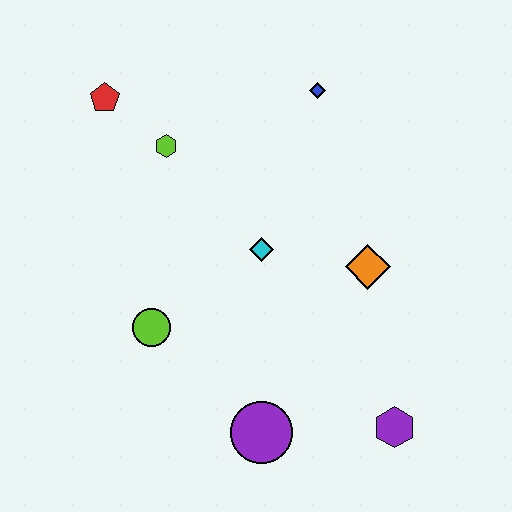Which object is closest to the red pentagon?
The lime hexagon is closest to the red pentagon.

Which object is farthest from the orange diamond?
The red pentagon is farthest from the orange diamond.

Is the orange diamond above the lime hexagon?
No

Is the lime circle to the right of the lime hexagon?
No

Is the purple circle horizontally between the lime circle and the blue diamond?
Yes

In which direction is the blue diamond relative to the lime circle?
The blue diamond is above the lime circle.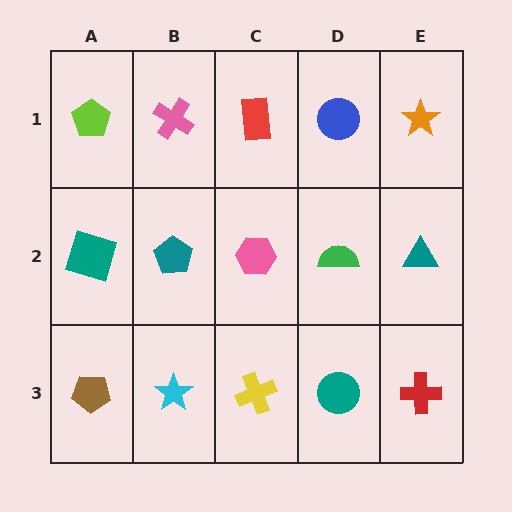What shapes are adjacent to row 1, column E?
A teal triangle (row 2, column E), a blue circle (row 1, column D).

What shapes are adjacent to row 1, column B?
A teal pentagon (row 2, column B), a lime pentagon (row 1, column A), a red rectangle (row 1, column C).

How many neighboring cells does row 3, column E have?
2.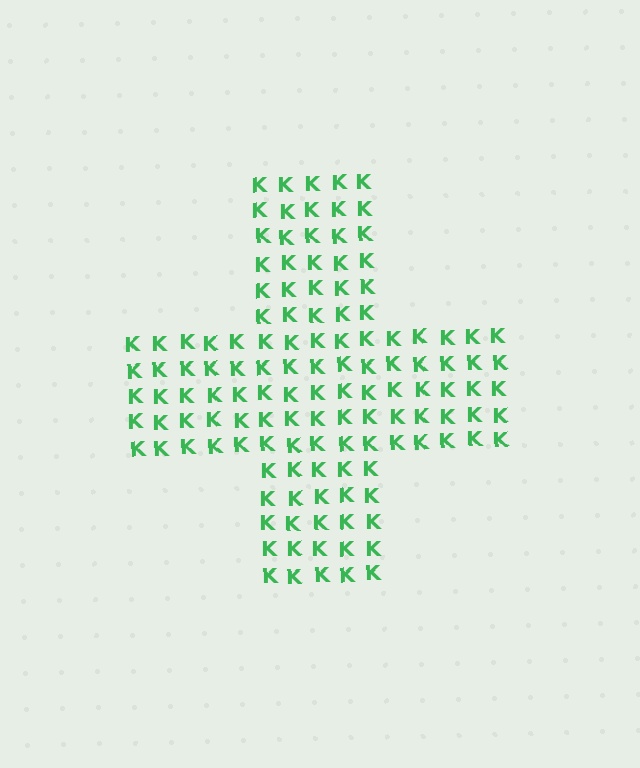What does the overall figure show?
The overall figure shows a cross.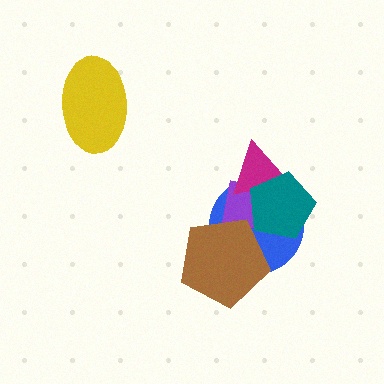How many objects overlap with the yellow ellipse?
0 objects overlap with the yellow ellipse.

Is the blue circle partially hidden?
Yes, it is partially covered by another shape.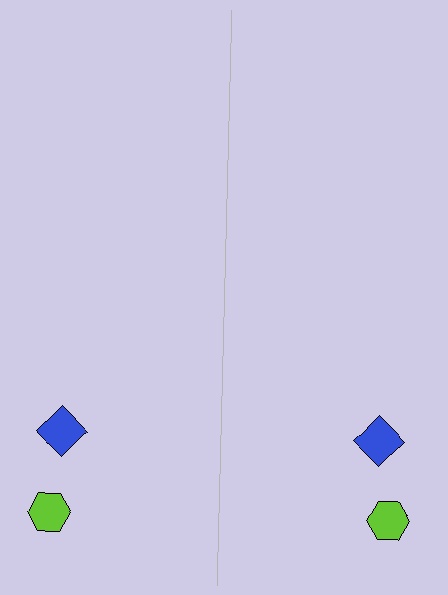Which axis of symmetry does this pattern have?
The pattern has a vertical axis of symmetry running through the center of the image.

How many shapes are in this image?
There are 4 shapes in this image.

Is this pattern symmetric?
Yes, this pattern has bilateral (reflection) symmetry.